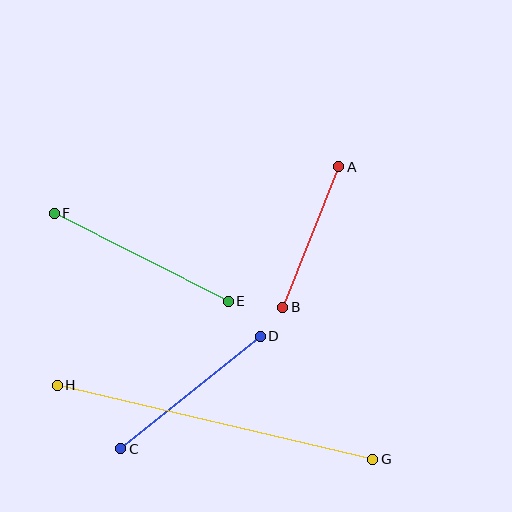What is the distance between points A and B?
The distance is approximately 151 pixels.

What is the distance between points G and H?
The distance is approximately 324 pixels.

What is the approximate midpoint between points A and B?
The midpoint is at approximately (311, 237) pixels.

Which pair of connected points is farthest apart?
Points G and H are farthest apart.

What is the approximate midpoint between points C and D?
The midpoint is at approximately (191, 393) pixels.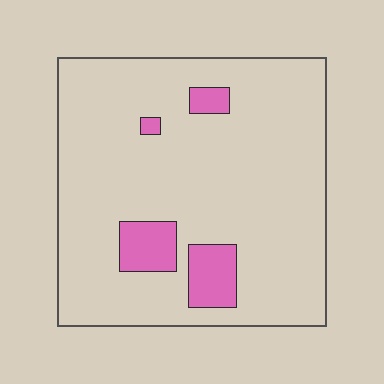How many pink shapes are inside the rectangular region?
4.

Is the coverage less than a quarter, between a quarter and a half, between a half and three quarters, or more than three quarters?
Less than a quarter.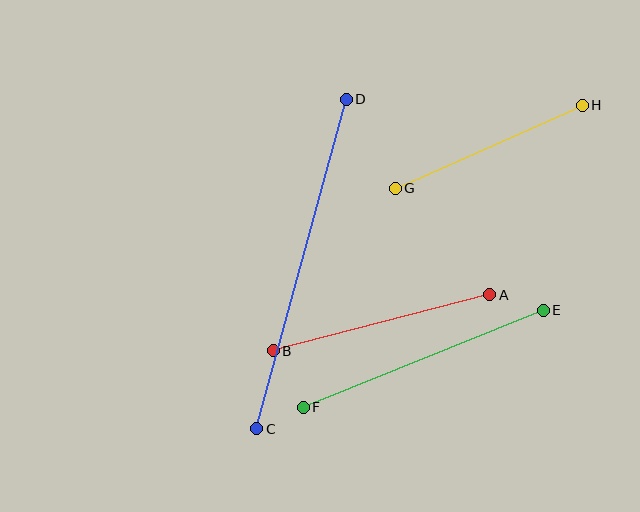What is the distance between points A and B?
The distance is approximately 224 pixels.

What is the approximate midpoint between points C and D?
The midpoint is at approximately (301, 264) pixels.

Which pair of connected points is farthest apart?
Points C and D are farthest apart.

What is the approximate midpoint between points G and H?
The midpoint is at approximately (489, 147) pixels.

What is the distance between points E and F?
The distance is approximately 259 pixels.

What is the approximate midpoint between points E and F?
The midpoint is at approximately (423, 359) pixels.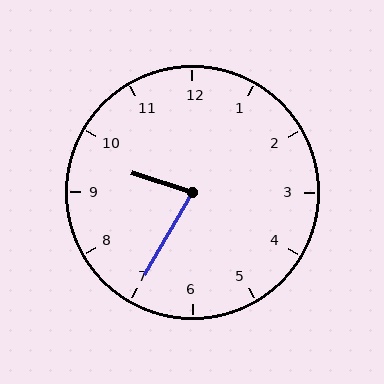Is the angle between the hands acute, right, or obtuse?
It is acute.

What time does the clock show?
9:35.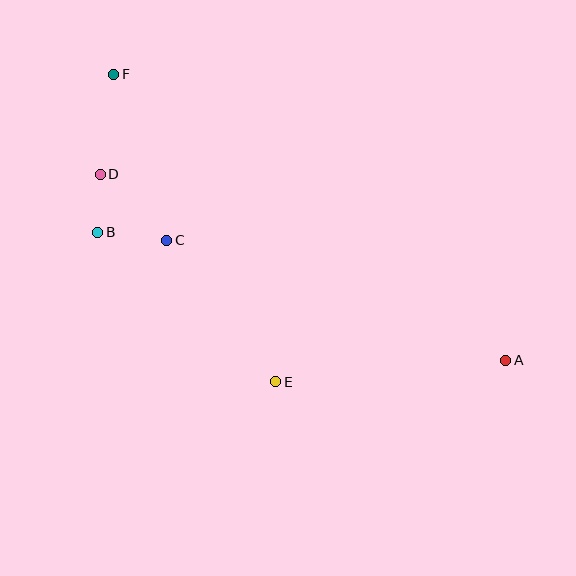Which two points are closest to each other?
Points B and D are closest to each other.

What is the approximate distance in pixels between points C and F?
The distance between C and F is approximately 174 pixels.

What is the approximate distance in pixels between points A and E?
The distance between A and E is approximately 231 pixels.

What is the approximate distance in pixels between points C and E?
The distance between C and E is approximately 179 pixels.